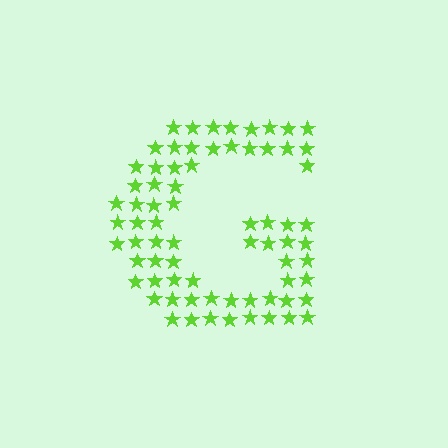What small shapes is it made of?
It is made of small stars.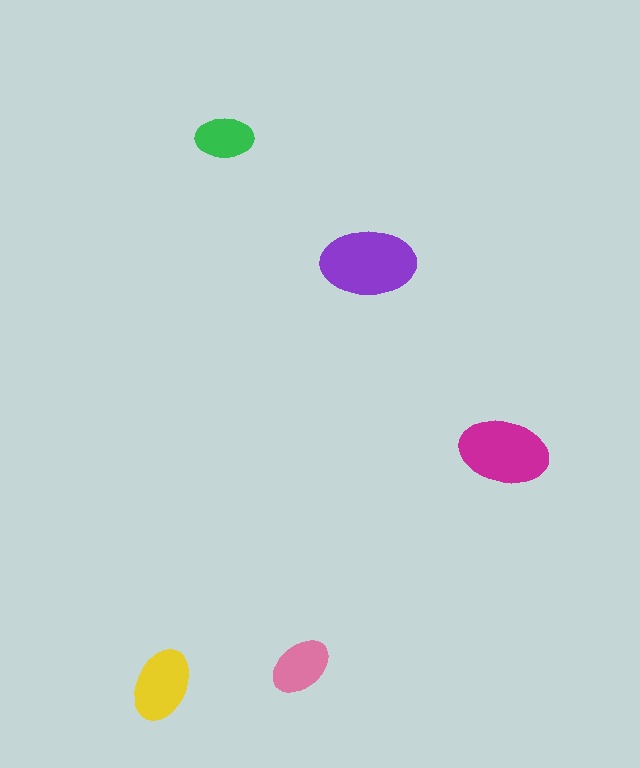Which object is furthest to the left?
The yellow ellipse is leftmost.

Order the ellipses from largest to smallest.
the purple one, the magenta one, the yellow one, the pink one, the green one.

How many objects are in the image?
There are 5 objects in the image.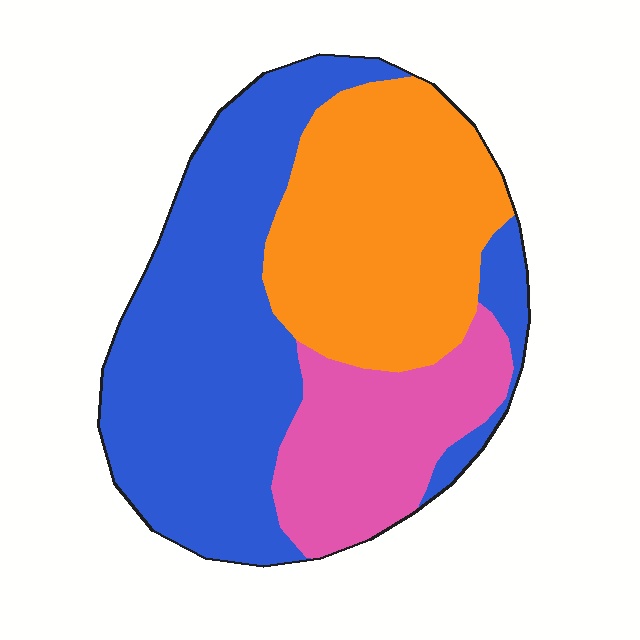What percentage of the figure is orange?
Orange takes up about one third (1/3) of the figure.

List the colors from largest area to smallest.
From largest to smallest: blue, orange, pink.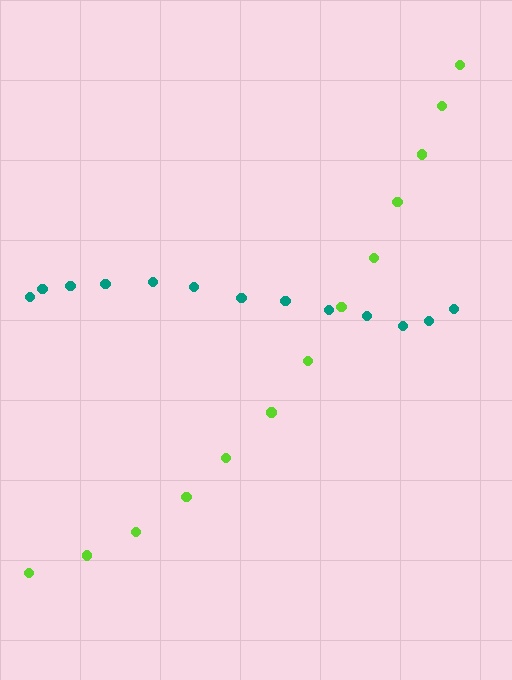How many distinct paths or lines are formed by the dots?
There are 2 distinct paths.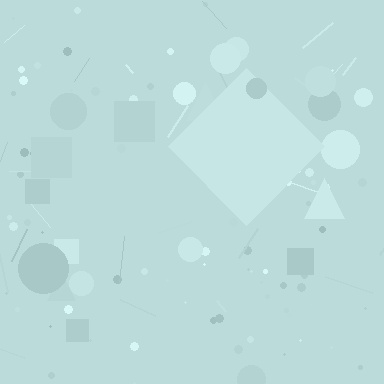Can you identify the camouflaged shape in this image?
The camouflaged shape is a diamond.